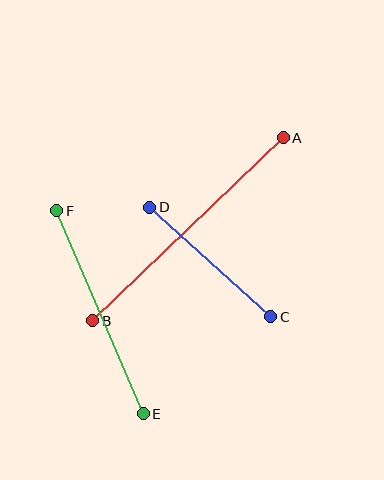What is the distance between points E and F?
The distance is approximately 221 pixels.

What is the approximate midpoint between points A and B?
The midpoint is at approximately (188, 229) pixels.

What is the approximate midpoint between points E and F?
The midpoint is at approximately (100, 312) pixels.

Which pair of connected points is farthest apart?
Points A and B are farthest apart.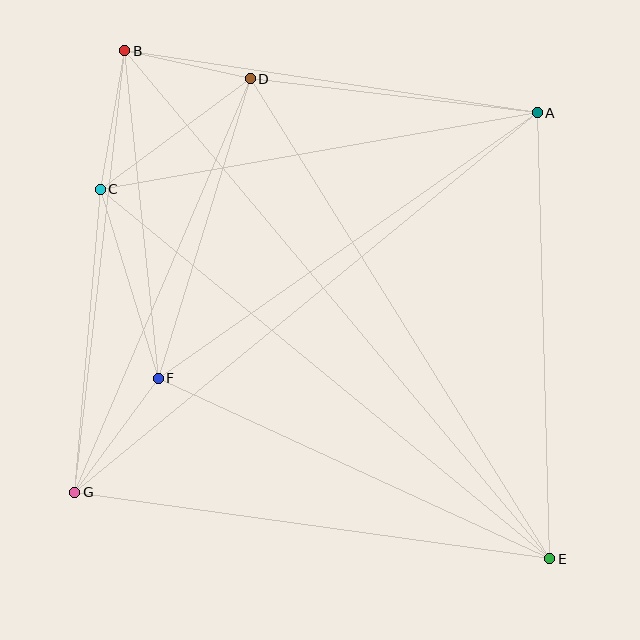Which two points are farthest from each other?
Points B and E are farthest from each other.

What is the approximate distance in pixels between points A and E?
The distance between A and E is approximately 446 pixels.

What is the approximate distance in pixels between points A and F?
The distance between A and F is approximately 463 pixels.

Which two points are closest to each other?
Points B and D are closest to each other.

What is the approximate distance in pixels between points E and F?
The distance between E and F is approximately 431 pixels.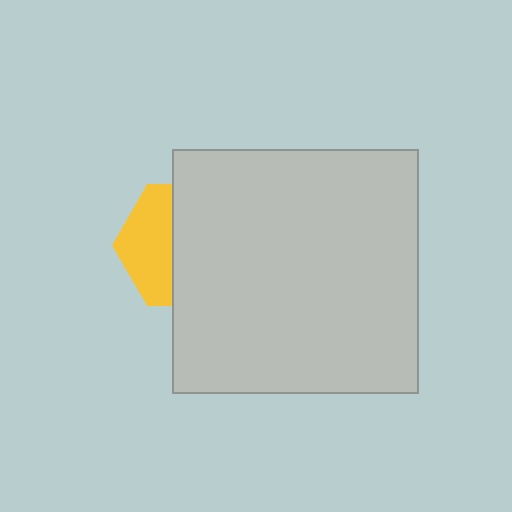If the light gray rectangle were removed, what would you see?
You would see the complete yellow hexagon.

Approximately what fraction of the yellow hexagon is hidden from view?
Roughly 60% of the yellow hexagon is hidden behind the light gray rectangle.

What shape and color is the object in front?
The object in front is a light gray rectangle.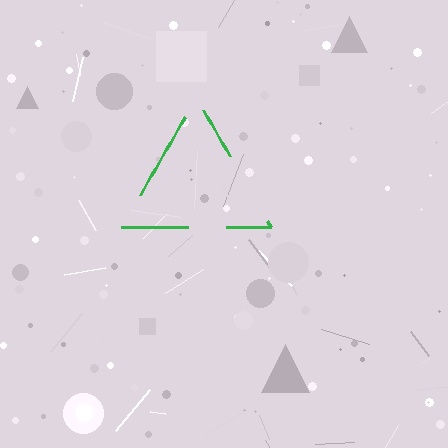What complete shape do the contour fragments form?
The contour fragments form a triangle.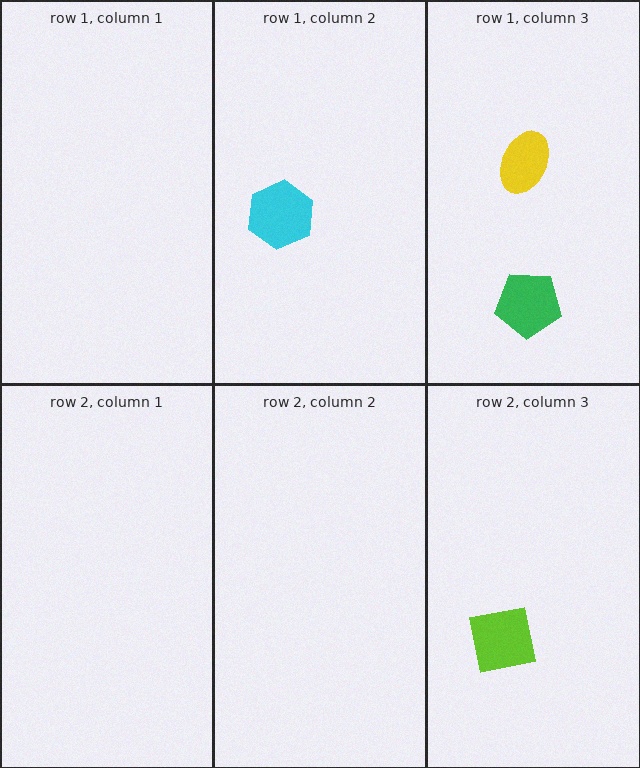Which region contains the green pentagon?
The row 1, column 3 region.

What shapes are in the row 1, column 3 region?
The green pentagon, the yellow ellipse.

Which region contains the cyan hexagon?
The row 1, column 2 region.